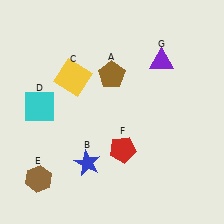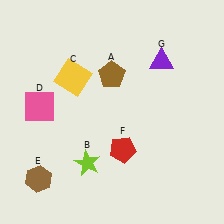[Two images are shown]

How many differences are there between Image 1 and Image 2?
There are 2 differences between the two images.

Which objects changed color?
B changed from blue to lime. D changed from cyan to pink.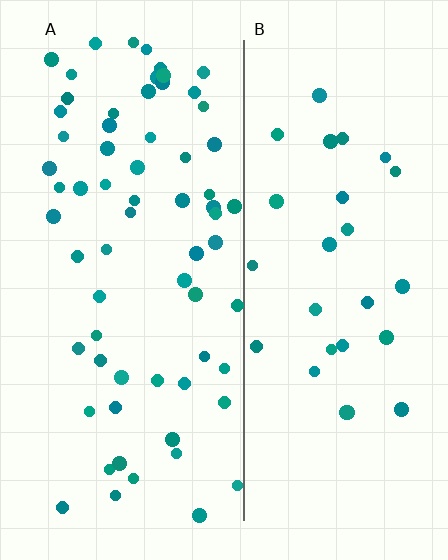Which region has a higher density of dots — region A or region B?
A (the left).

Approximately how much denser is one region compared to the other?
Approximately 2.3× — region A over region B.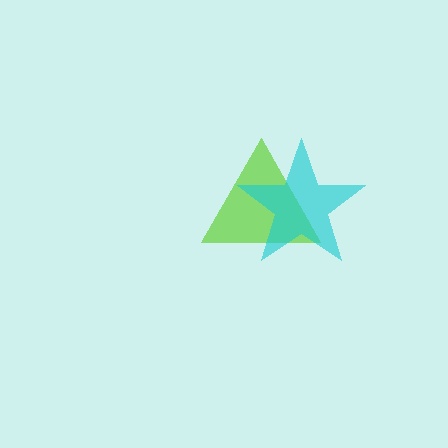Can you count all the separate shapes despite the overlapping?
Yes, there are 2 separate shapes.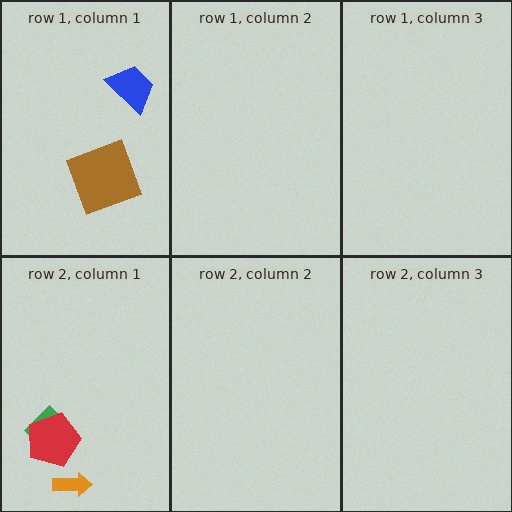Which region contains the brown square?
The row 1, column 1 region.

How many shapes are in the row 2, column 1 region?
3.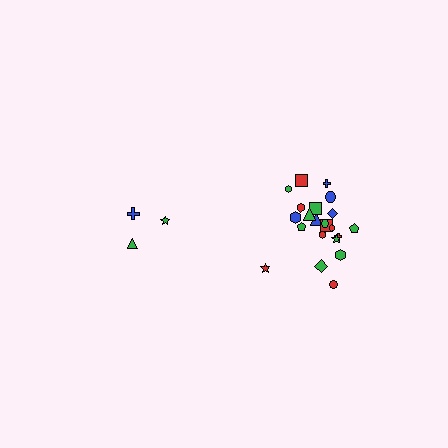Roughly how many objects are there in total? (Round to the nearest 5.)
Roughly 25 objects in total.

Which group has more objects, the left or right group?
The right group.